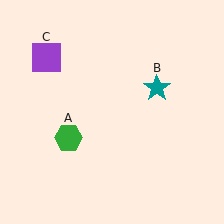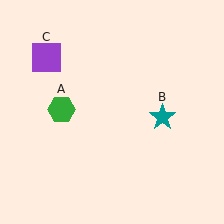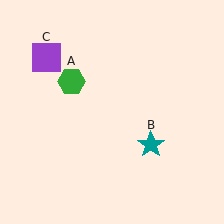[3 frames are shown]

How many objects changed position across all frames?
2 objects changed position: green hexagon (object A), teal star (object B).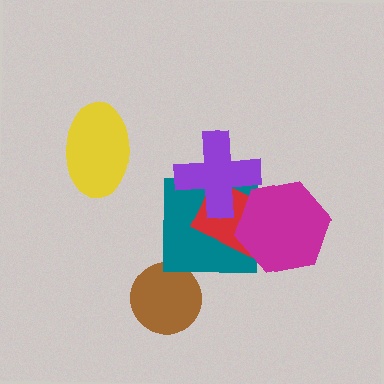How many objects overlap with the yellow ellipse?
0 objects overlap with the yellow ellipse.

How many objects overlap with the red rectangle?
3 objects overlap with the red rectangle.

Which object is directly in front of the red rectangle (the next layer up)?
The magenta hexagon is directly in front of the red rectangle.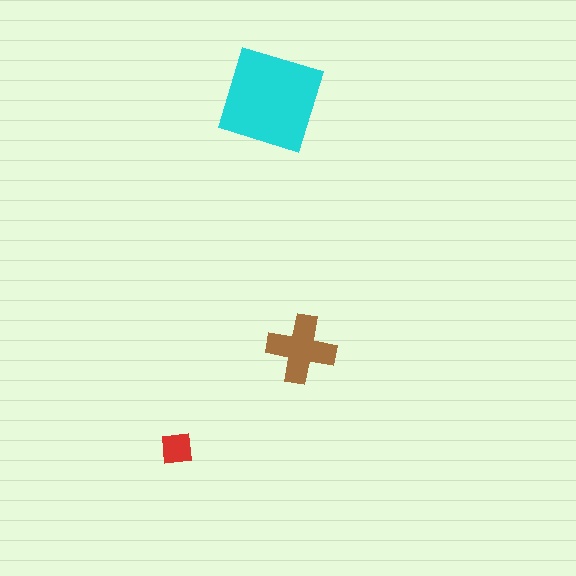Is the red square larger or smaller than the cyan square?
Smaller.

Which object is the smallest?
The red square.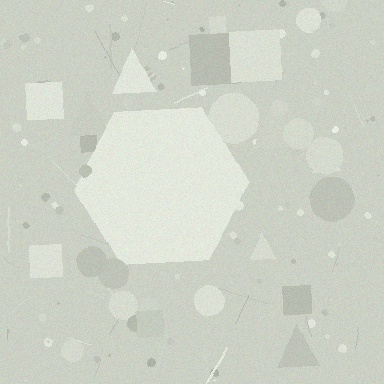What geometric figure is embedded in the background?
A hexagon is embedded in the background.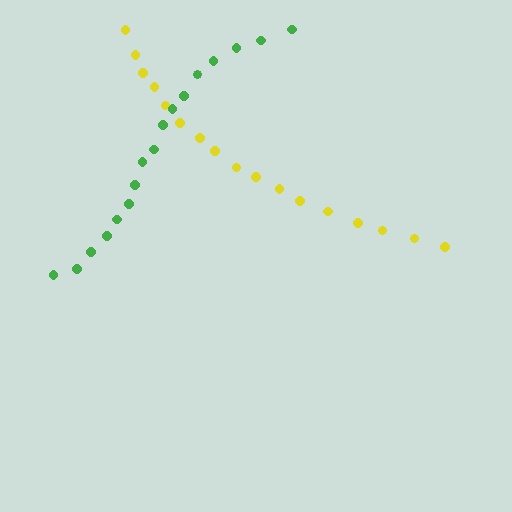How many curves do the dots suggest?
There are 2 distinct paths.